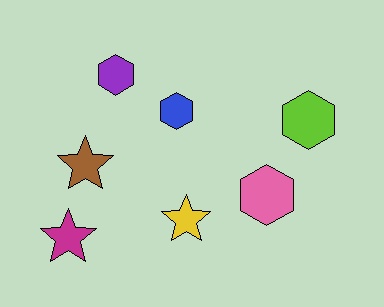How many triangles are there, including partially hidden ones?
There are no triangles.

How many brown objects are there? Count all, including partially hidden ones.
There is 1 brown object.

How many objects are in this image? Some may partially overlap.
There are 7 objects.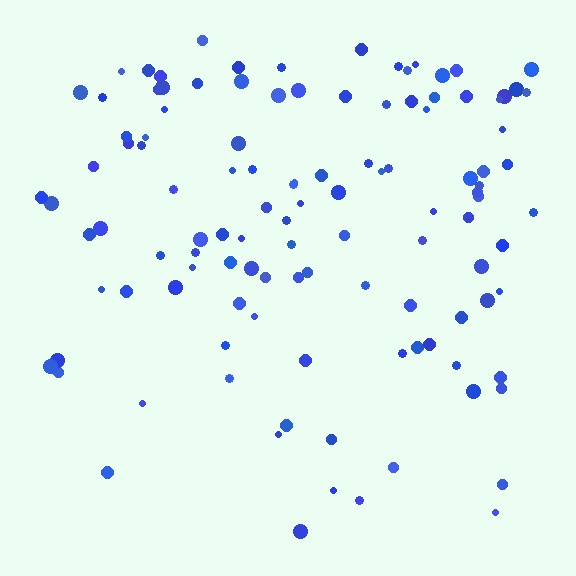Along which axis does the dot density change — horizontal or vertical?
Vertical.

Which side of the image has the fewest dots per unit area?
The bottom.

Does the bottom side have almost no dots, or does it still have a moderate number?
Still a moderate number, just noticeably fewer than the top.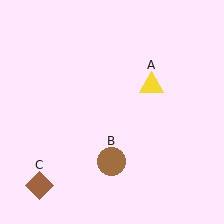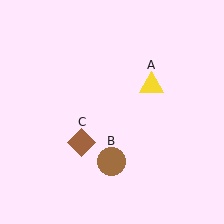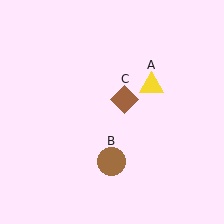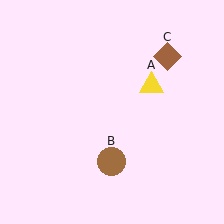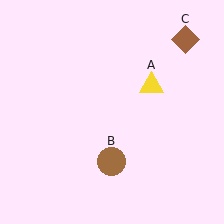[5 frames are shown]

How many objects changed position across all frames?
1 object changed position: brown diamond (object C).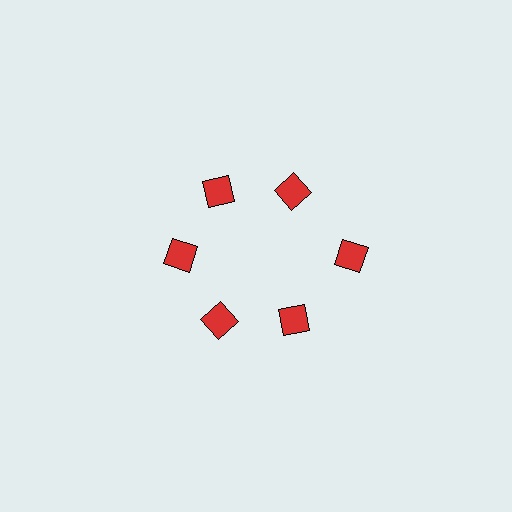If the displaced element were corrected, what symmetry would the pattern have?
It would have 6-fold rotational symmetry — the pattern would map onto itself every 60 degrees.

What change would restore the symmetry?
The symmetry would be restored by moving it inward, back onto the ring so that all 6 diamonds sit at equal angles and equal distance from the center.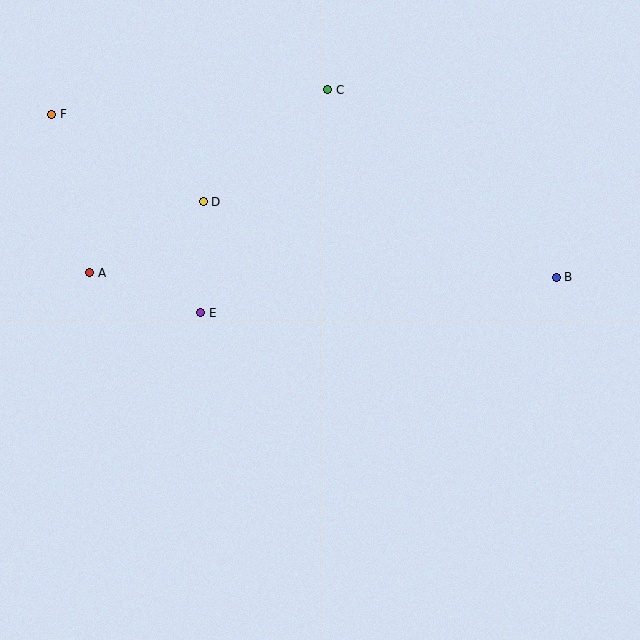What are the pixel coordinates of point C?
Point C is at (328, 90).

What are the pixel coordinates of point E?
Point E is at (201, 313).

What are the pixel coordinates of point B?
Point B is at (556, 277).